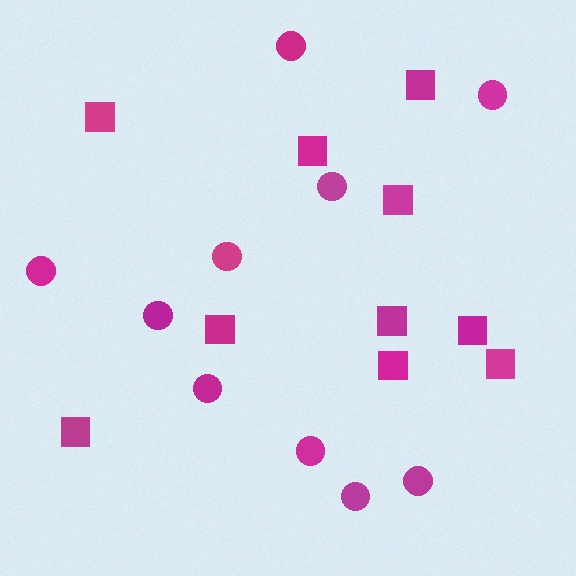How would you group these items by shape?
There are 2 groups: one group of squares (10) and one group of circles (10).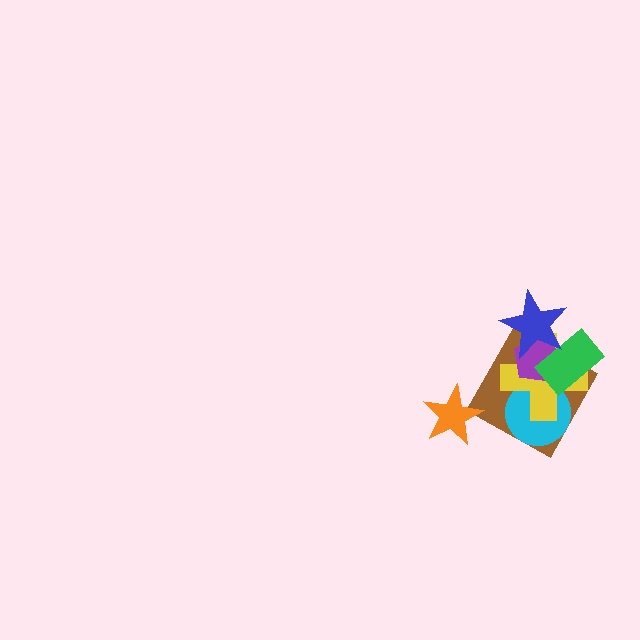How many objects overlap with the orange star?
0 objects overlap with the orange star.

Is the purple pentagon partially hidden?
Yes, it is partially covered by another shape.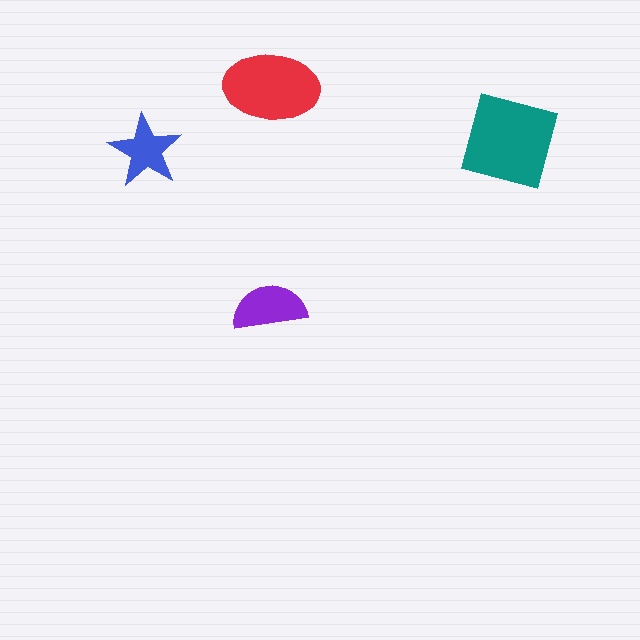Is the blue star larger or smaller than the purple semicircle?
Smaller.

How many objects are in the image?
There are 4 objects in the image.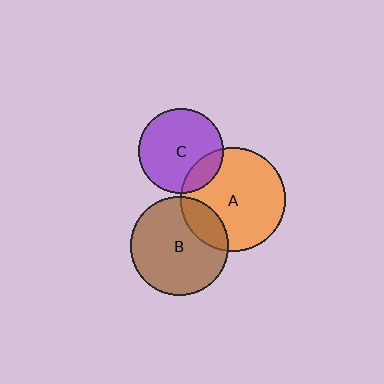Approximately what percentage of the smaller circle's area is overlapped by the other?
Approximately 15%.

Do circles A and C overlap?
Yes.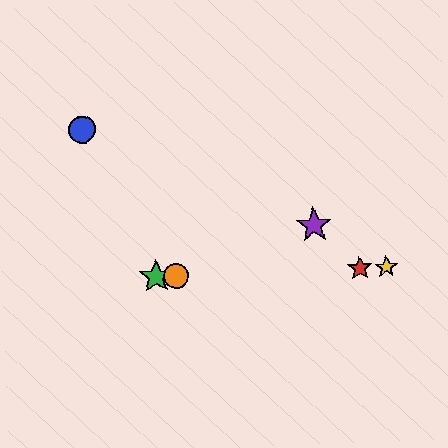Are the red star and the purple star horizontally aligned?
No, the red star is at y≈268 and the purple star is at y≈225.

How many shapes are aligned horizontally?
4 shapes (the red star, the green star, the yellow star, the orange circle) are aligned horizontally.